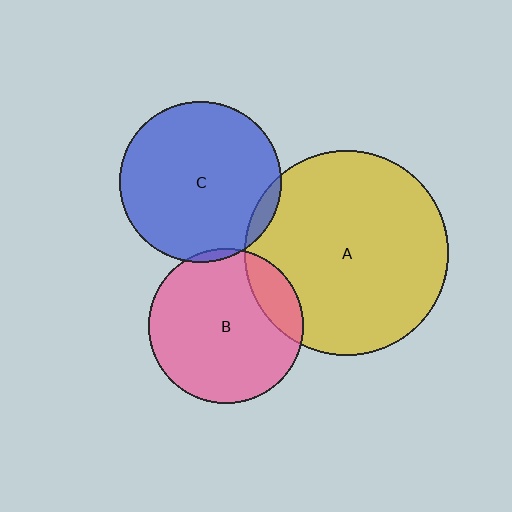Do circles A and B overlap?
Yes.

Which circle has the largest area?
Circle A (yellow).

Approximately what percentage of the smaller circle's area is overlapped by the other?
Approximately 15%.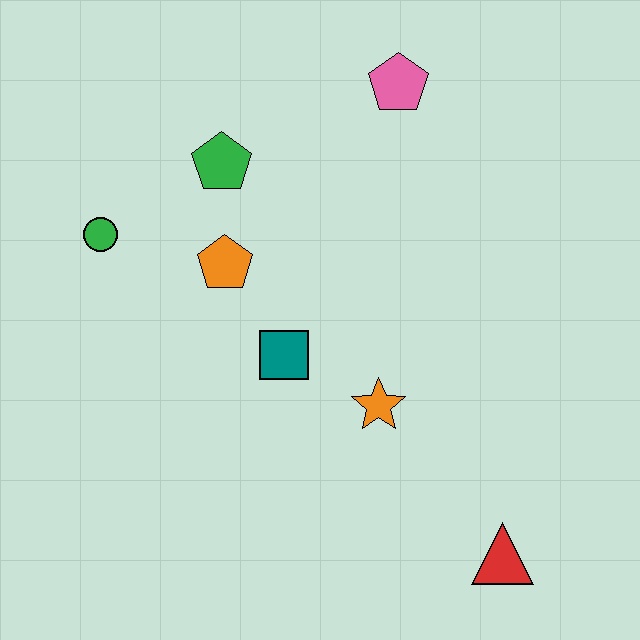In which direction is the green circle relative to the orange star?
The green circle is to the left of the orange star.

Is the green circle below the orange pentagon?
No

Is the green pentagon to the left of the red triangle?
Yes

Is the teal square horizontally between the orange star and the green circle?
Yes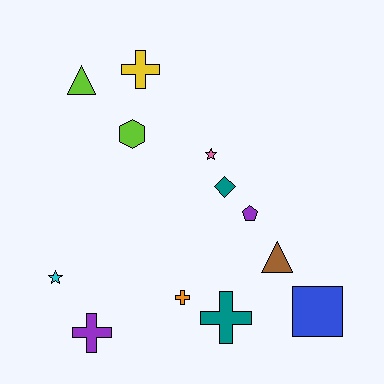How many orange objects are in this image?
There is 1 orange object.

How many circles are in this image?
There are no circles.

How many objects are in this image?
There are 12 objects.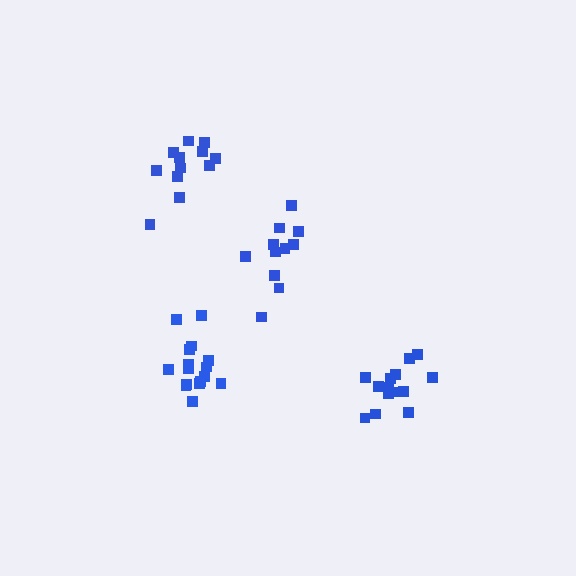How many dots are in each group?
Group 1: 13 dots, Group 2: 14 dots, Group 3: 11 dots, Group 4: 16 dots (54 total).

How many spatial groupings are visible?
There are 4 spatial groupings.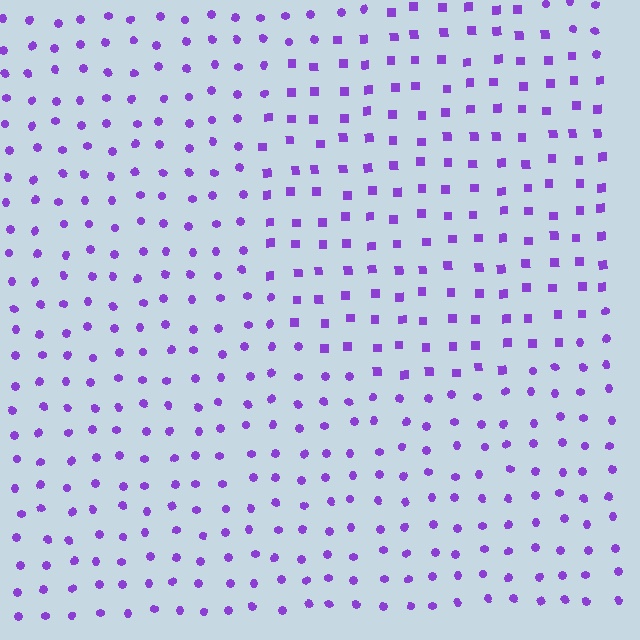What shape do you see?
I see a circle.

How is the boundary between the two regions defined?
The boundary is defined by a change in element shape: squares inside vs. circles outside. All elements share the same color and spacing.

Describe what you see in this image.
The image is filled with small purple elements arranged in a uniform grid. A circle-shaped region contains squares, while the surrounding area contains circles. The boundary is defined purely by the change in element shape.